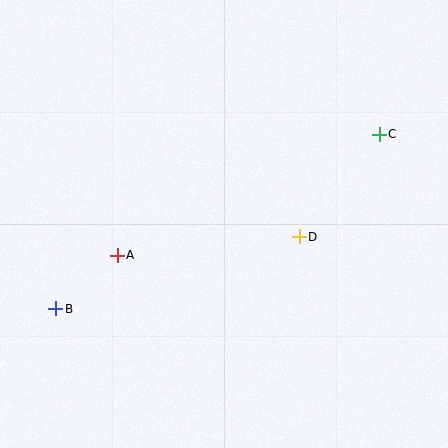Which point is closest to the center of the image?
Point D at (299, 237) is closest to the center.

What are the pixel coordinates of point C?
Point C is at (379, 134).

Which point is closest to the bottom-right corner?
Point D is closest to the bottom-right corner.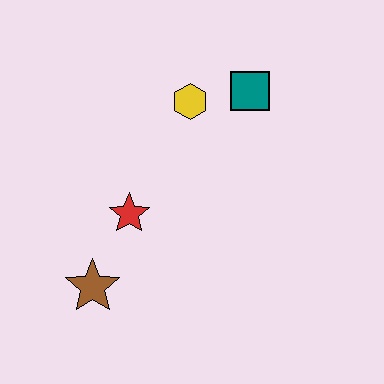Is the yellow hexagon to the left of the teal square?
Yes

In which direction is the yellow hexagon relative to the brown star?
The yellow hexagon is above the brown star.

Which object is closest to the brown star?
The red star is closest to the brown star.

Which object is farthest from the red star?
The teal square is farthest from the red star.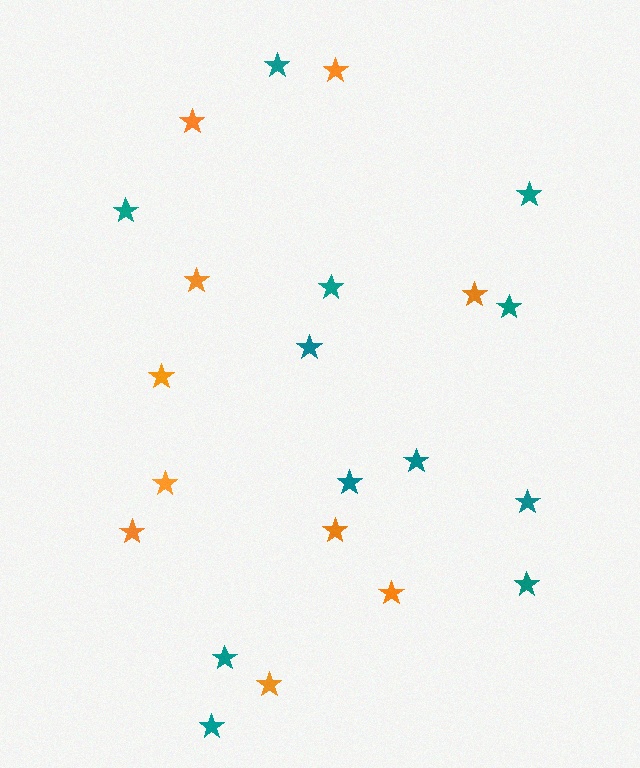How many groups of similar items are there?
There are 2 groups: one group of orange stars (10) and one group of teal stars (12).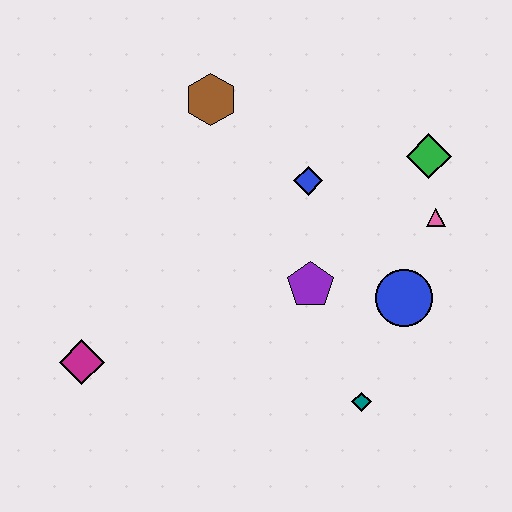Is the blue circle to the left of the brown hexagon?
No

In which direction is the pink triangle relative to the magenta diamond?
The pink triangle is to the right of the magenta diamond.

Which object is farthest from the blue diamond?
The magenta diamond is farthest from the blue diamond.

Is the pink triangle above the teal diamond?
Yes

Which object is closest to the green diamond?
The pink triangle is closest to the green diamond.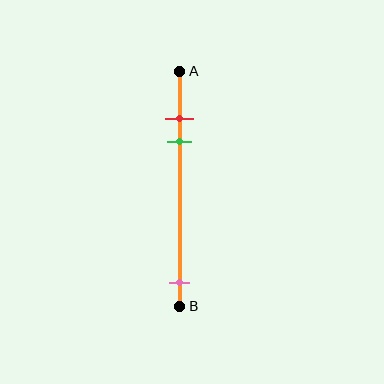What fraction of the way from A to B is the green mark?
The green mark is approximately 30% (0.3) of the way from A to B.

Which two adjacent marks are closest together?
The red and green marks are the closest adjacent pair.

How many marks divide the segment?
There are 3 marks dividing the segment.